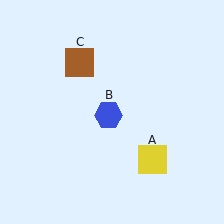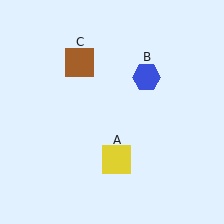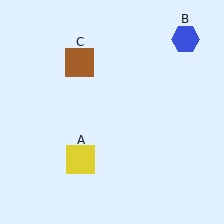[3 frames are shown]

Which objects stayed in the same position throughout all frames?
Brown square (object C) remained stationary.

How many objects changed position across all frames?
2 objects changed position: yellow square (object A), blue hexagon (object B).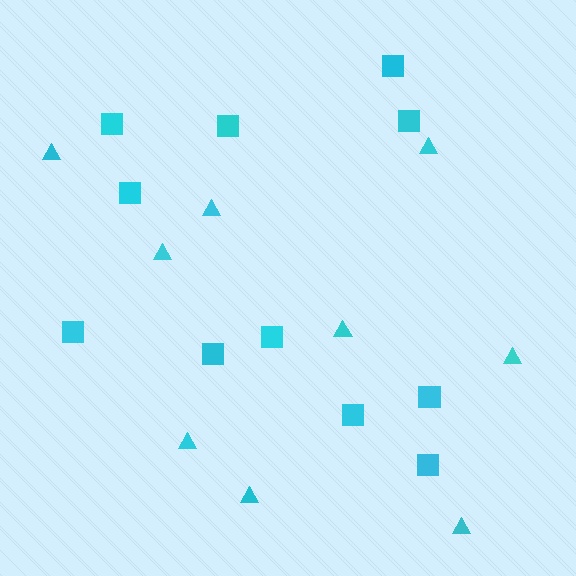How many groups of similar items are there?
There are 2 groups: one group of squares (11) and one group of triangles (9).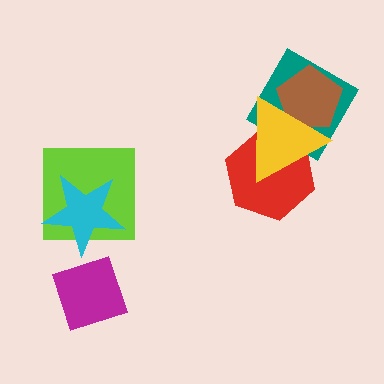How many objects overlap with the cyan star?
1 object overlaps with the cyan star.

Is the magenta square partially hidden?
No, no other shape covers it.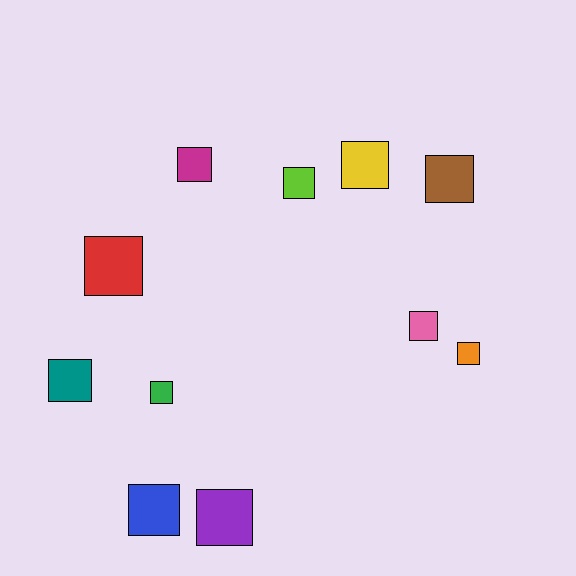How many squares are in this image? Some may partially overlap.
There are 11 squares.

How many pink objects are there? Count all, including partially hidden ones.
There is 1 pink object.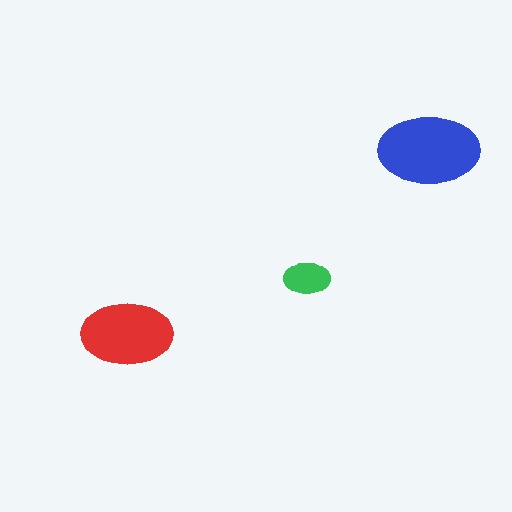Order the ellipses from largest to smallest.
the blue one, the red one, the green one.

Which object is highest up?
The blue ellipse is topmost.